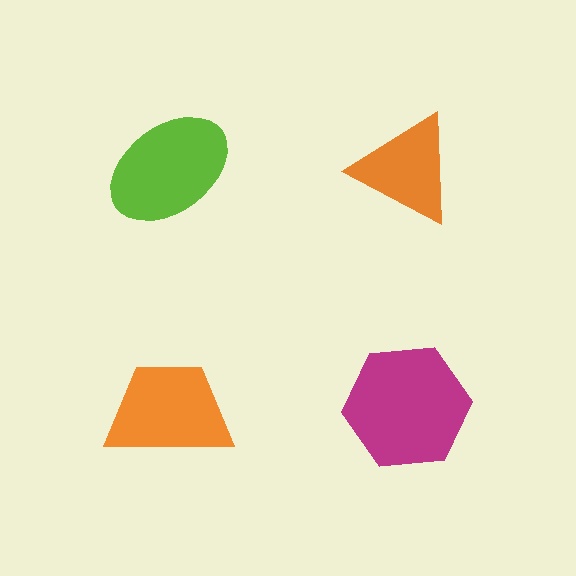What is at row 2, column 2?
A magenta hexagon.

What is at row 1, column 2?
An orange triangle.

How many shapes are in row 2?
2 shapes.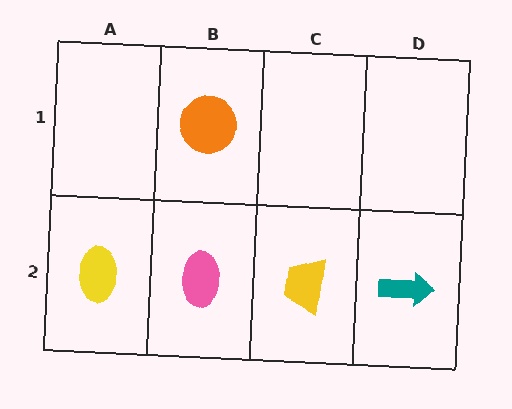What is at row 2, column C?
A yellow trapezoid.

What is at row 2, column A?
A yellow ellipse.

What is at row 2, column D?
A teal arrow.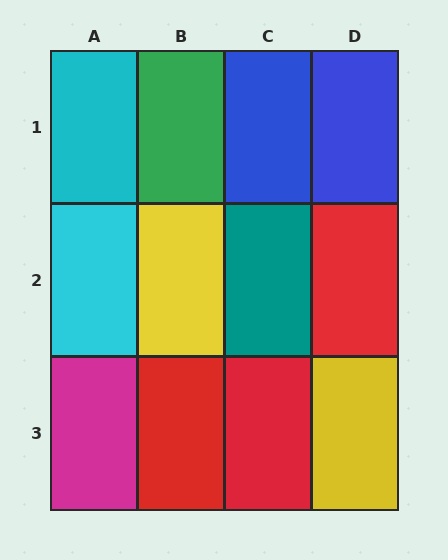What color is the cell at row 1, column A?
Cyan.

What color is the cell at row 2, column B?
Yellow.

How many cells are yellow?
2 cells are yellow.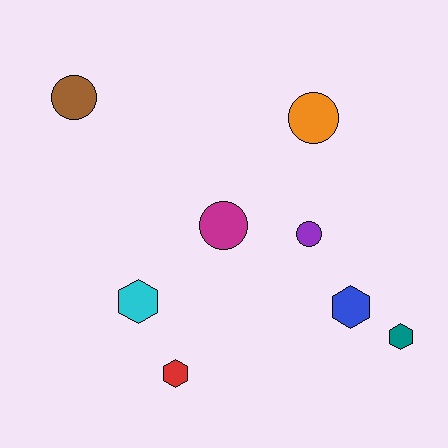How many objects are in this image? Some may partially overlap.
There are 8 objects.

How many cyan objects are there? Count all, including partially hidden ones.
There is 1 cyan object.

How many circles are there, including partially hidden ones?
There are 4 circles.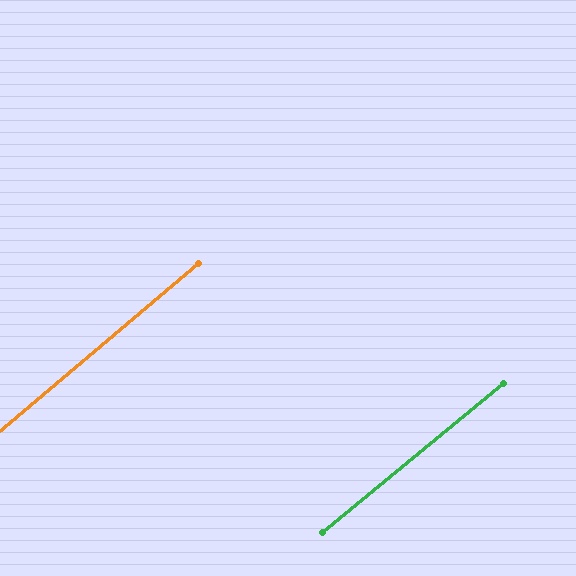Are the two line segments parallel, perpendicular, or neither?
Parallel — their directions differ by only 0.6°.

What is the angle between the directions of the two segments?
Approximately 1 degree.